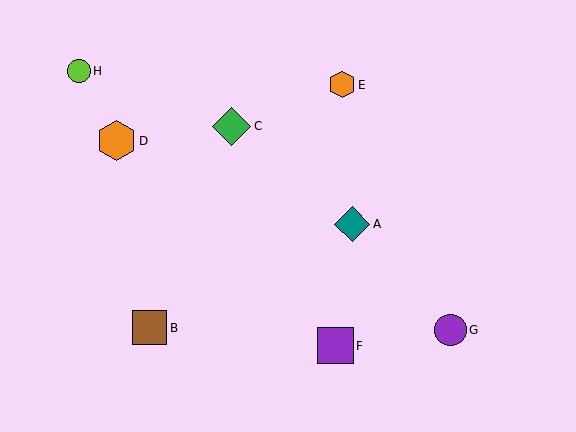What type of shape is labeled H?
Shape H is a lime circle.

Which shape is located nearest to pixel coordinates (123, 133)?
The orange hexagon (labeled D) at (117, 141) is nearest to that location.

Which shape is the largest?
The orange hexagon (labeled D) is the largest.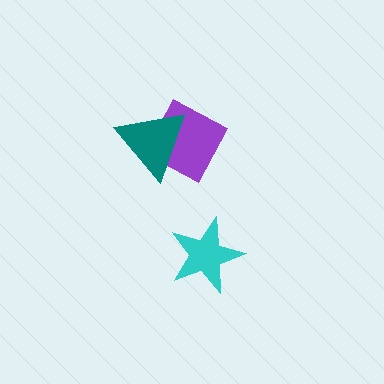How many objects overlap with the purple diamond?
1 object overlaps with the purple diamond.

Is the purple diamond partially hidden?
Yes, it is partially covered by another shape.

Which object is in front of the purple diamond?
The teal triangle is in front of the purple diamond.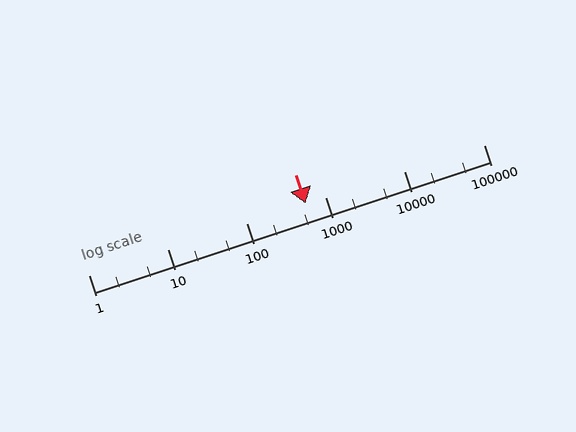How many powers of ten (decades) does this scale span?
The scale spans 5 decades, from 1 to 100000.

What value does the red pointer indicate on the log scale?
The pointer indicates approximately 560.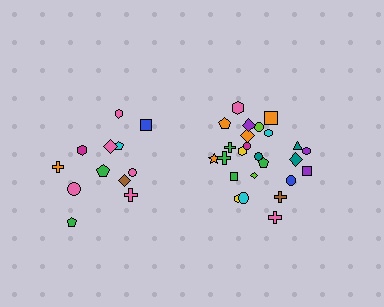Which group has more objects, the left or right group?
The right group.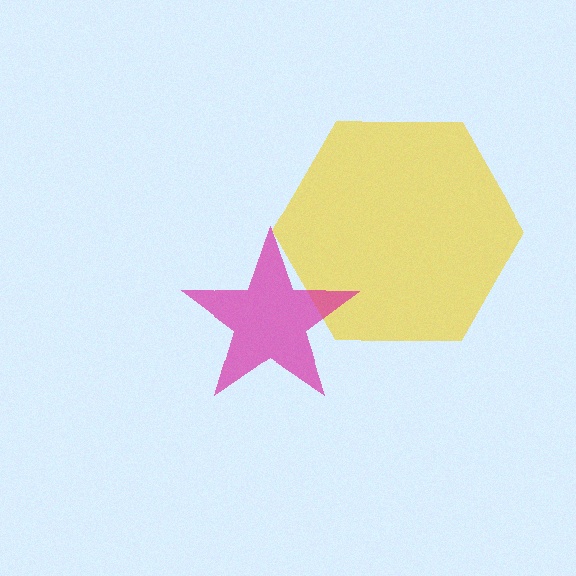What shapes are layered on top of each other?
The layered shapes are: a yellow hexagon, a magenta star.